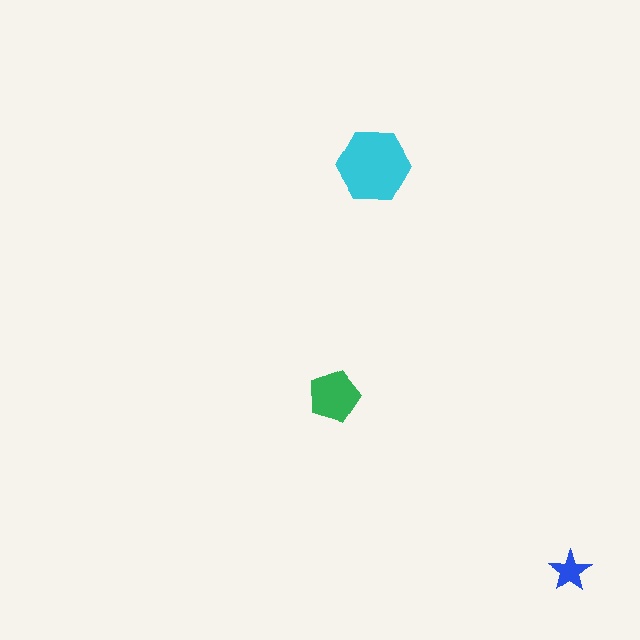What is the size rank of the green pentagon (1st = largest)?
2nd.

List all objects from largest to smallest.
The cyan hexagon, the green pentagon, the blue star.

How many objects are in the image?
There are 3 objects in the image.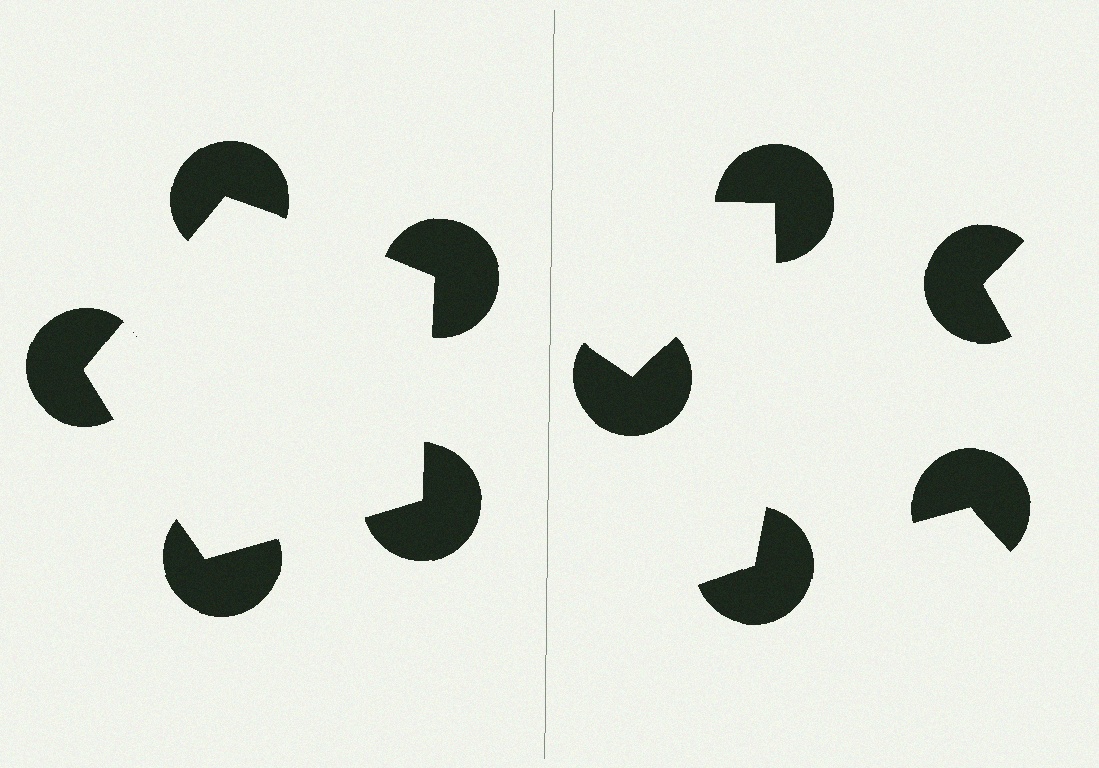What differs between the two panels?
The pac-man discs are positioned identically on both sides; only the wedge orientations differ. On the left they align to a pentagon; on the right they are misaligned.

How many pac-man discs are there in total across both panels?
10 — 5 on each side.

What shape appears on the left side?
An illusory pentagon.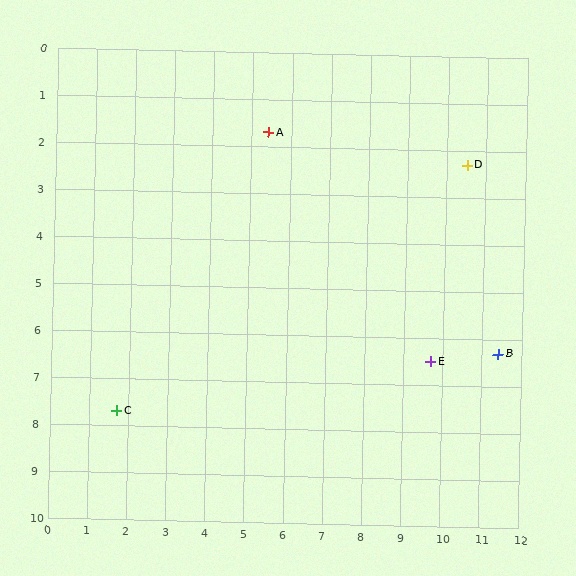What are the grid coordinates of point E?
Point E is at approximately (9.7, 6.5).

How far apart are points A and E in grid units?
Points A and E are about 6.4 grid units apart.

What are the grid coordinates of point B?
Point B is at approximately (11.4, 6.3).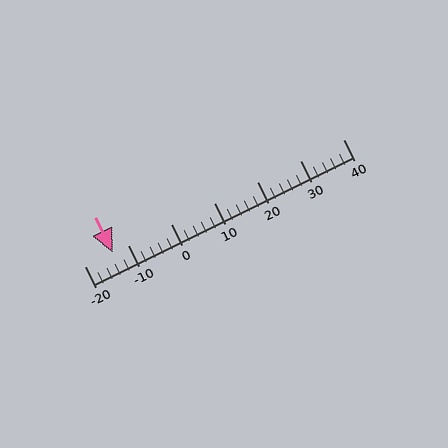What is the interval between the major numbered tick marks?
The major tick marks are spaced 10 units apart.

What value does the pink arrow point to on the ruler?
The pink arrow points to approximately -13.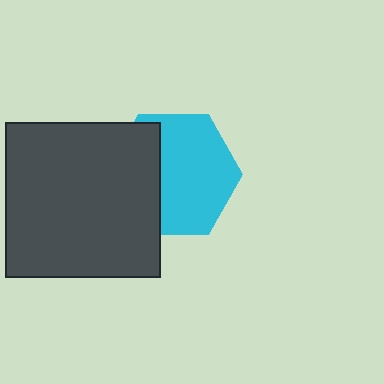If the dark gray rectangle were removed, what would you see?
You would see the complete cyan hexagon.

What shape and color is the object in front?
The object in front is a dark gray rectangle.